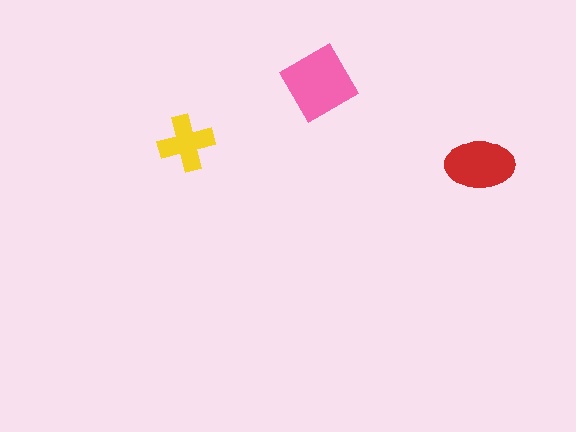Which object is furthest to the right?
The red ellipse is rightmost.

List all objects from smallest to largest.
The yellow cross, the red ellipse, the pink diamond.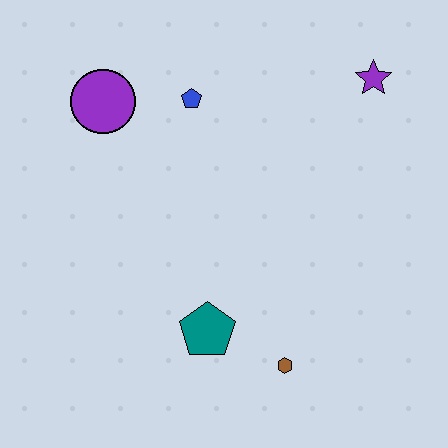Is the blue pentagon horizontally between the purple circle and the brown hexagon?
Yes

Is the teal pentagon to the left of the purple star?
Yes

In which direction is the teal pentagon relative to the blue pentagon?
The teal pentagon is below the blue pentagon.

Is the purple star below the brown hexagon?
No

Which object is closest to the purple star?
The blue pentagon is closest to the purple star.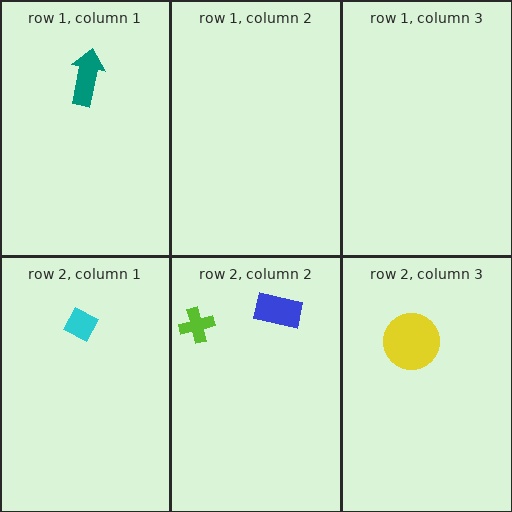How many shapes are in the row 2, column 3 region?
1.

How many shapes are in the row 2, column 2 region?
2.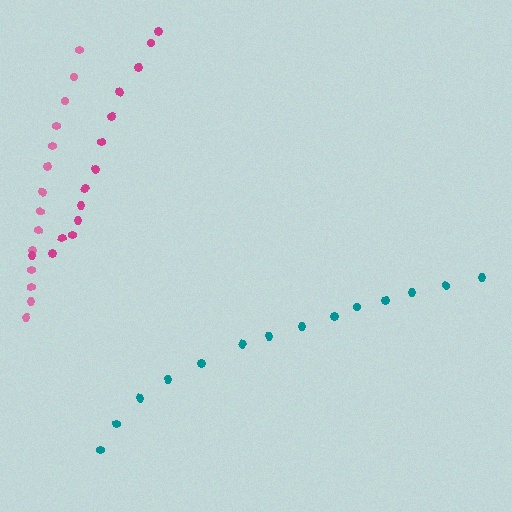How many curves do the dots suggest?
There are 3 distinct paths.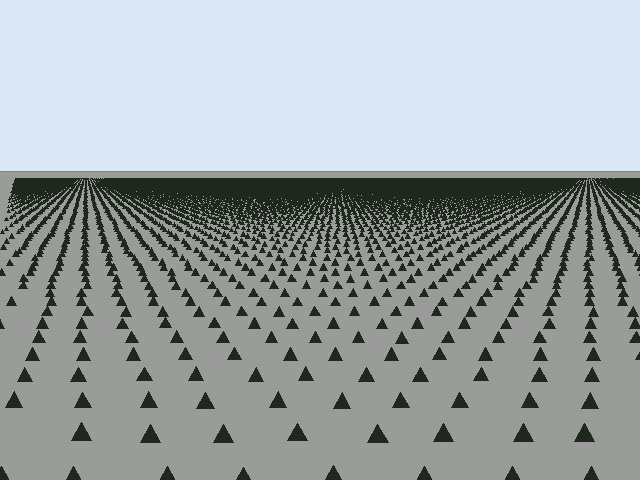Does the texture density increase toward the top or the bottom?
Density increases toward the top.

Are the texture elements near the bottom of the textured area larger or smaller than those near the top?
Larger. Near the bottom, elements are closer to the viewer and appear at a bigger on-screen size.